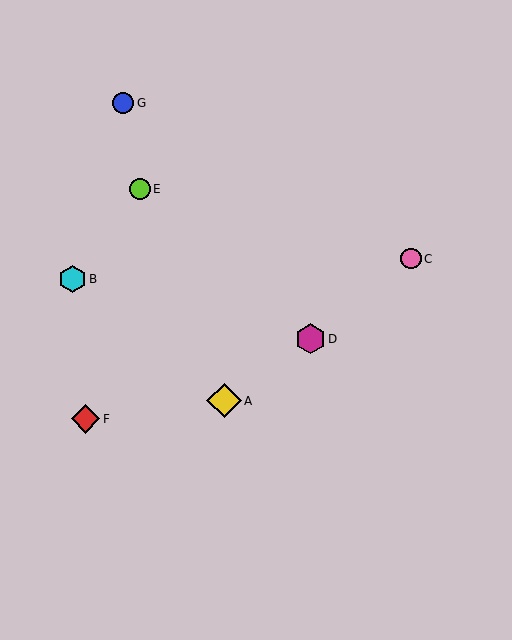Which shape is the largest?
The yellow diamond (labeled A) is the largest.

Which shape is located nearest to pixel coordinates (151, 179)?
The lime circle (labeled E) at (140, 189) is nearest to that location.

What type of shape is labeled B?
Shape B is a cyan hexagon.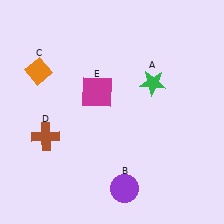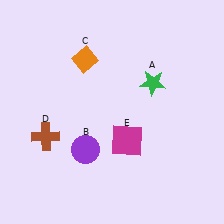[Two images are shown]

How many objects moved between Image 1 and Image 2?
3 objects moved between the two images.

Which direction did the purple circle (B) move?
The purple circle (B) moved up.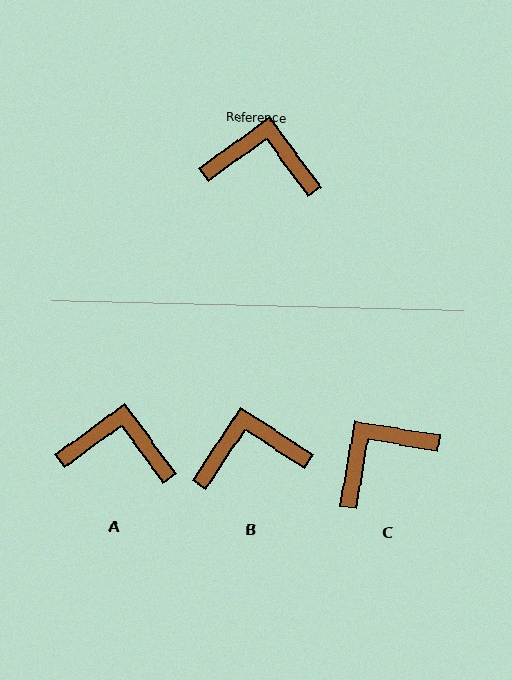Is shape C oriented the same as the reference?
No, it is off by about 44 degrees.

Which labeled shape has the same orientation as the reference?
A.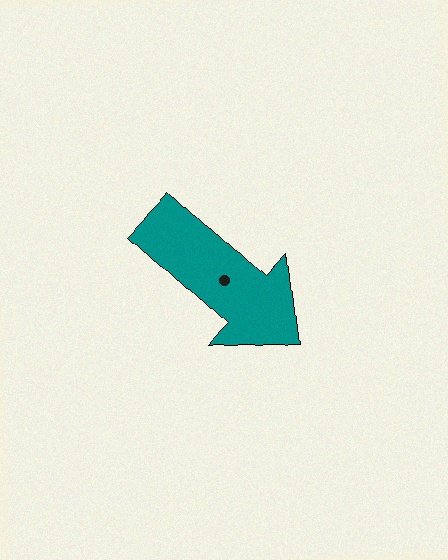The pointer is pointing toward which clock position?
Roughly 4 o'clock.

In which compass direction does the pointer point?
Southeast.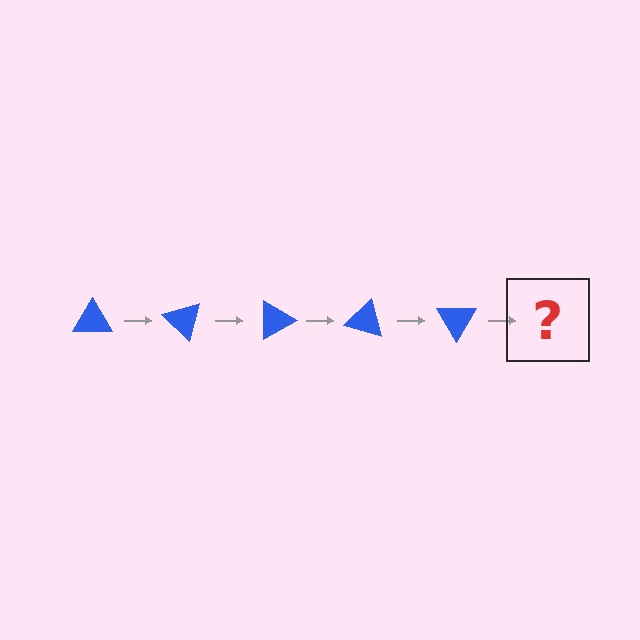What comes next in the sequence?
The next element should be a blue triangle rotated 225 degrees.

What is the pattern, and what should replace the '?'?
The pattern is that the triangle rotates 45 degrees each step. The '?' should be a blue triangle rotated 225 degrees.